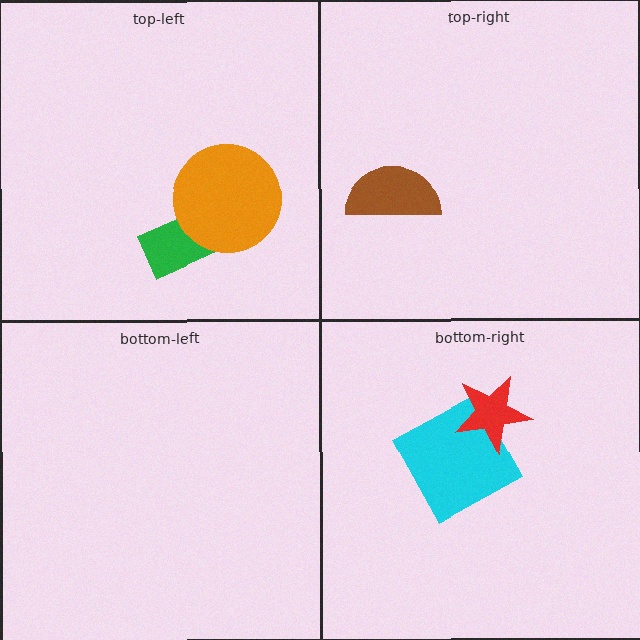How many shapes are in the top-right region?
1.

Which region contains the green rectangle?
The top-left region.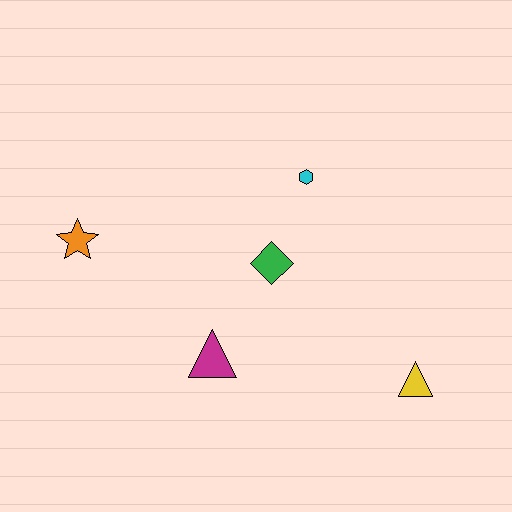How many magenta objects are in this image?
There is 1 magenta object.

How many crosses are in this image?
There are no crosses.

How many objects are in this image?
There are 5 objects.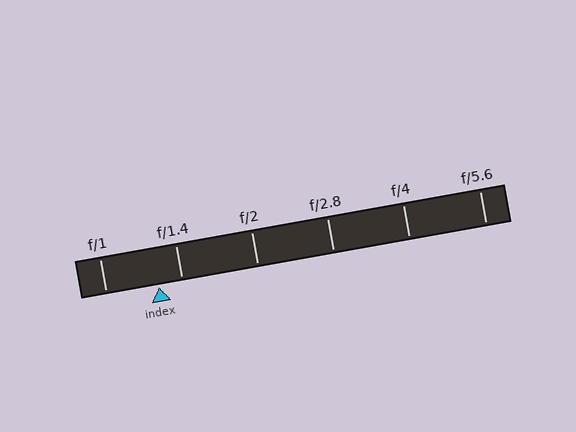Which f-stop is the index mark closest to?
The index mark is closest to f/1.4.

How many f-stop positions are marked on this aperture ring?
There are 6 f-stop positions marked.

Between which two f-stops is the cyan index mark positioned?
The index mark is between f/1 and f/1.4.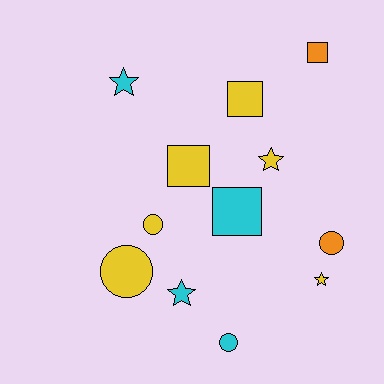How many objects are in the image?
There are 12 objects.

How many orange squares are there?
There is 1 orange square.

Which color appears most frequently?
Yellow, with 6 objects.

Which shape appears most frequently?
Square, with 4 objects.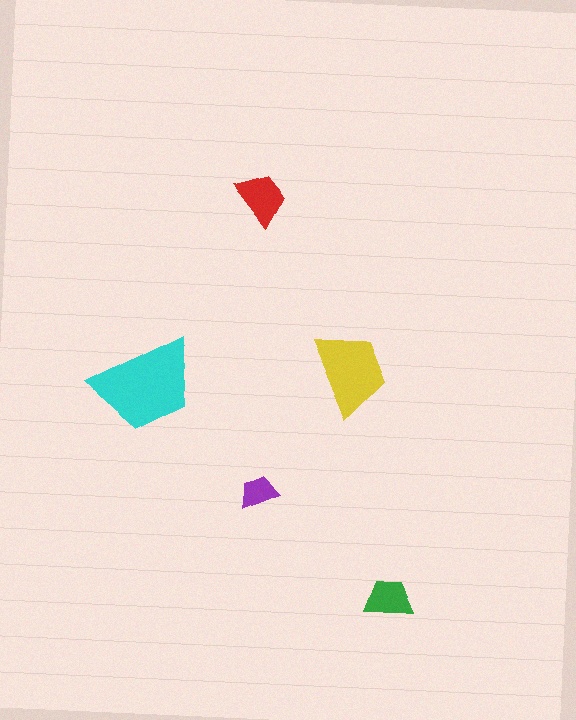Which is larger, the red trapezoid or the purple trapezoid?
The red one.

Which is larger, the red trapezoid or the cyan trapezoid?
The cyan one.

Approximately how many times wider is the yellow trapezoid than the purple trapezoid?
About 2 times wider.